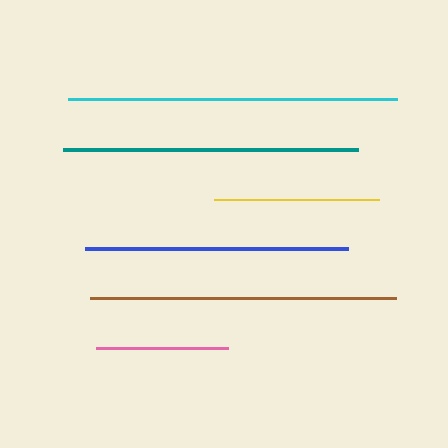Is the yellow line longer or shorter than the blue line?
The blue line is longer than the yellow line.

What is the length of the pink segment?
The pink segment is approximately 132 pixels long.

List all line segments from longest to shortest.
From longest to shortest: cyan, brown, teal, blue, yellow, pink.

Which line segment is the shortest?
The pink line is the shortest at approximately 132 pixels.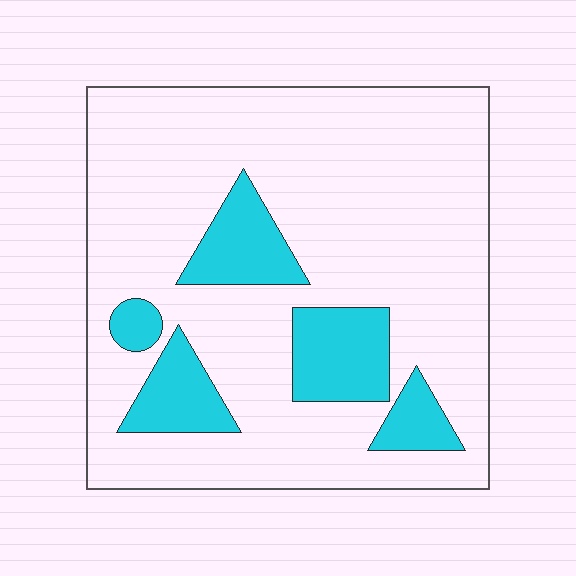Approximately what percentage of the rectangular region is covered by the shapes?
Approximately 20%.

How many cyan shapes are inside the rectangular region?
5.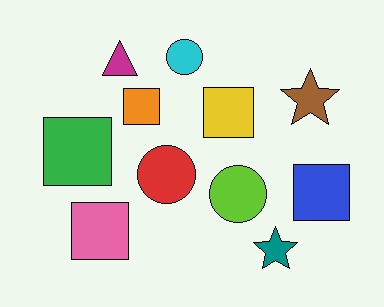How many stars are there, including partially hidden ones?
There are 2 stars.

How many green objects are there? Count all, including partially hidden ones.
There is 1 green object.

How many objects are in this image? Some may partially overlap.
There are 11 objects.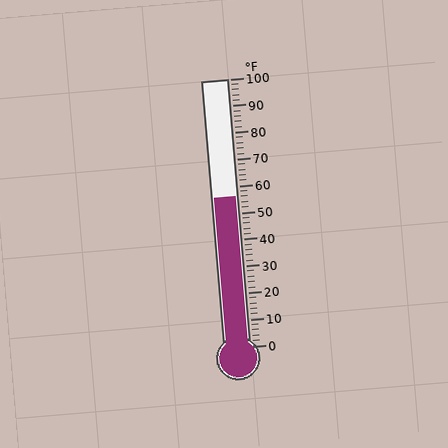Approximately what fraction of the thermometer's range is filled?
The thermometer is filled to approximately 55% of its range.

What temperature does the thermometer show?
The thermometer shows approximately 56°F.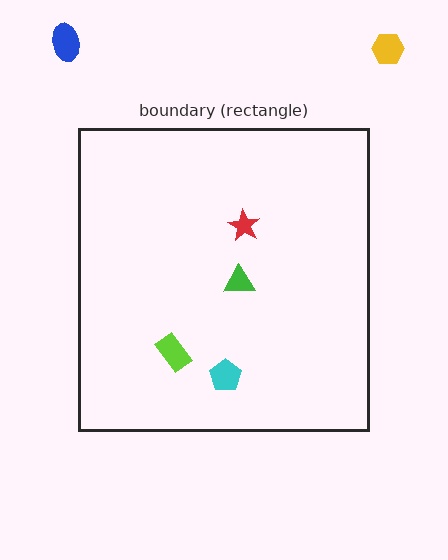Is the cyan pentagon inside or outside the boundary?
Inside.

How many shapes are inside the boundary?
4 inside, 2 outside.